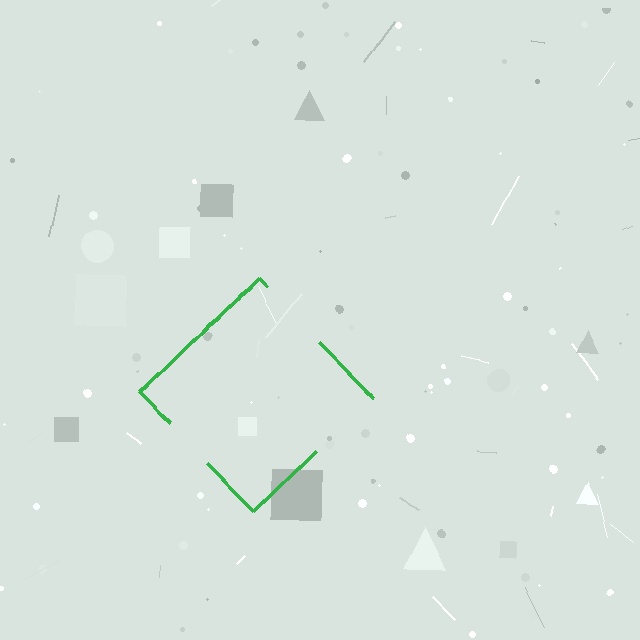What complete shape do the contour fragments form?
The contour fragments form a diamond.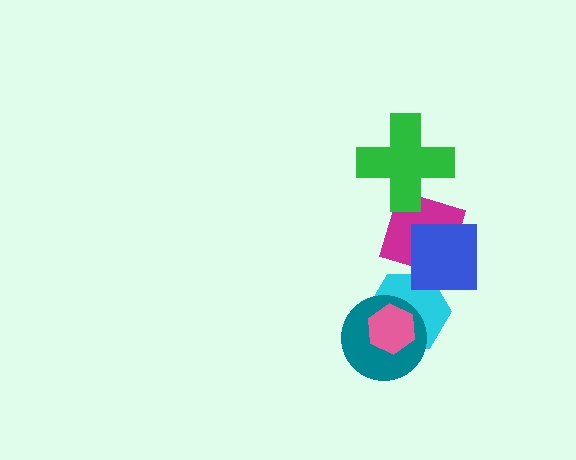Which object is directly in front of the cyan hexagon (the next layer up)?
The teal circle is directly in front of the cyan hexagon.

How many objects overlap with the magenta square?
2 objects overlap with the magenta square.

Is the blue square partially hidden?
No, no other shape covers it.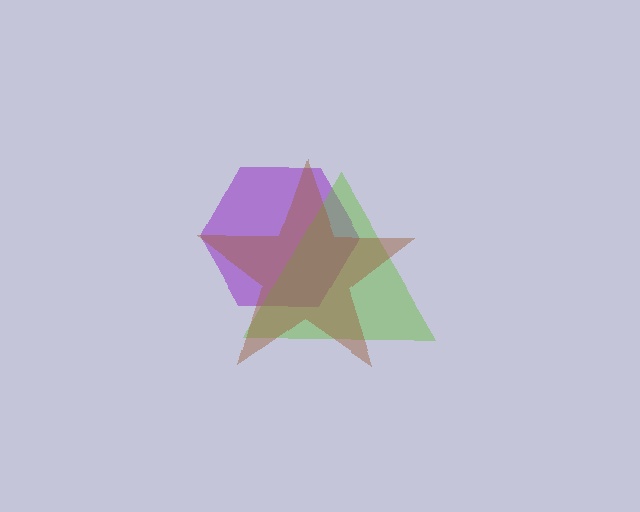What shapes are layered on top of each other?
The layered shapes are: a purple hexagon, a lime triangle, a brown star.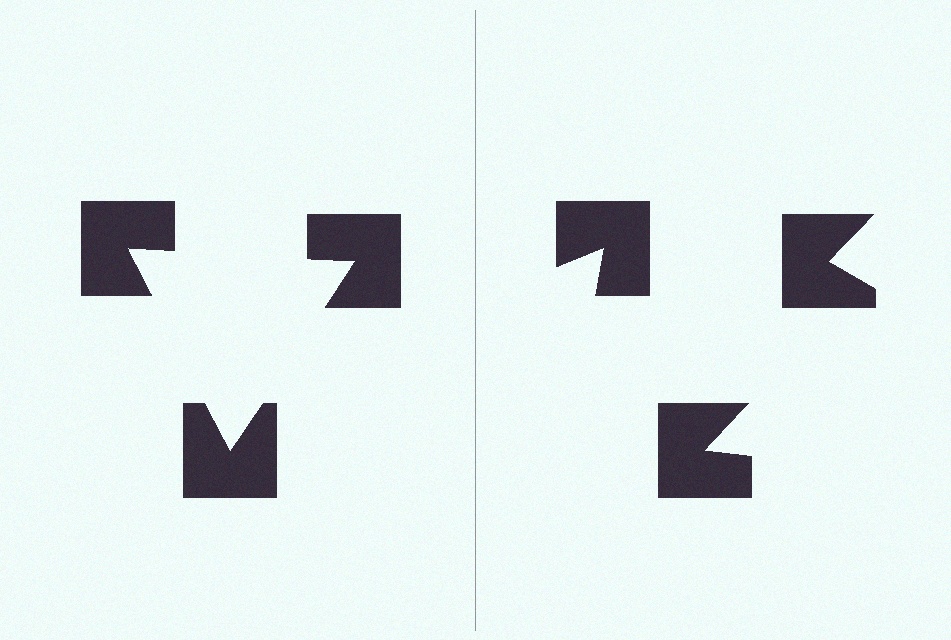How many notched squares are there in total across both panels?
6 — 3 on each side.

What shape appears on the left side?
An illusory triangle.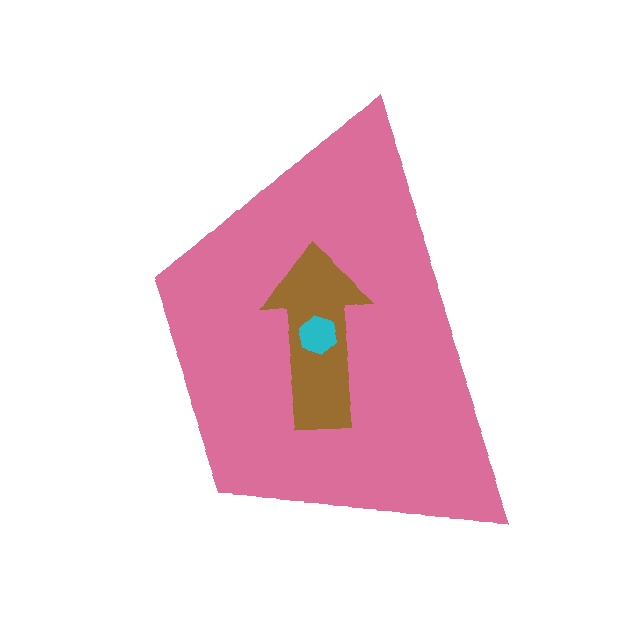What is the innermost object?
The cyan hexagon.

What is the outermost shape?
The pink trapezoid.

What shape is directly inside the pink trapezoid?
The brown arrow.